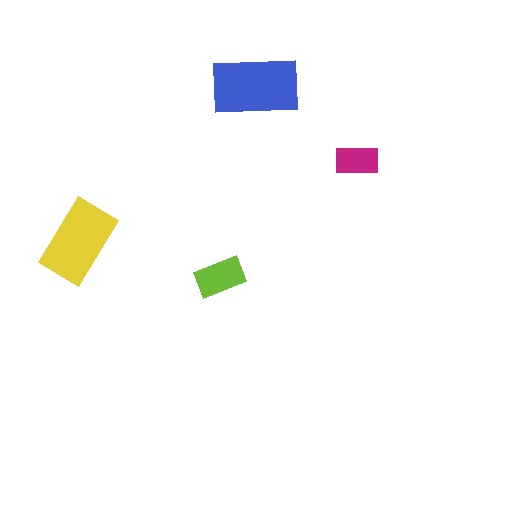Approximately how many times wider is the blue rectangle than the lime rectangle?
About 2 times wider.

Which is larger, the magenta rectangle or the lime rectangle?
The lime one.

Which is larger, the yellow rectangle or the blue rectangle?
The blue one.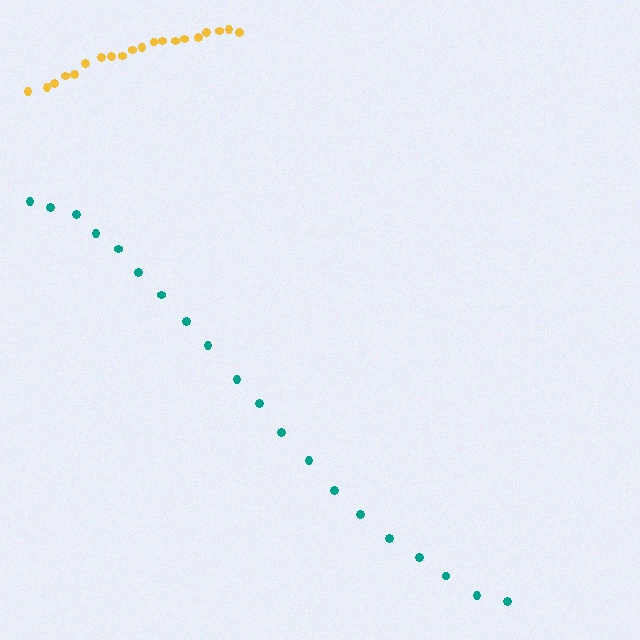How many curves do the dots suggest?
There are 2 distinct paths.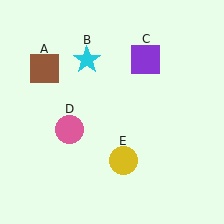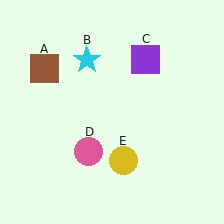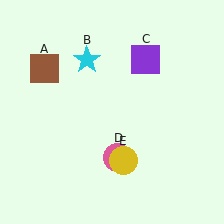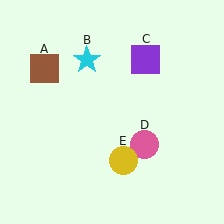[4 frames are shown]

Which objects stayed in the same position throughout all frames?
Brown square (object A) and cyan star (object B) and purple square (object C) and yellow circle (object E) remained stationary.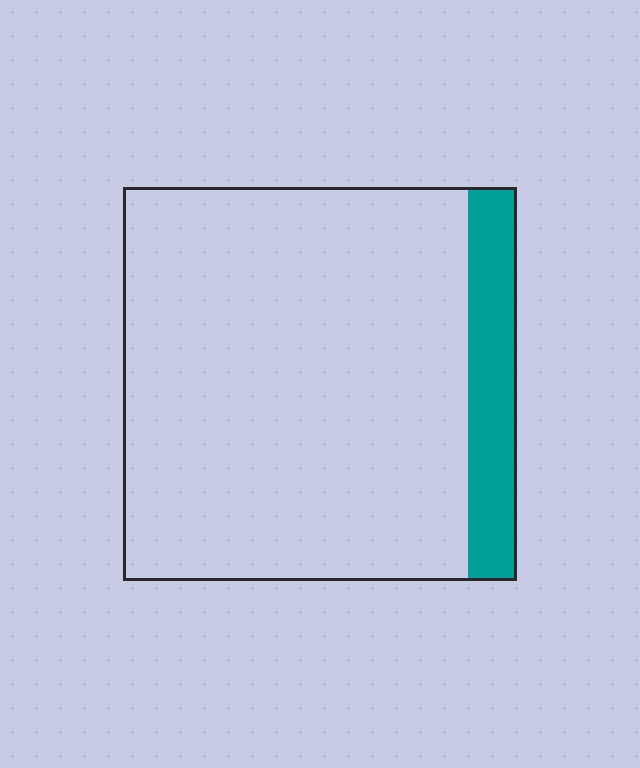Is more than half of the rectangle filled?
No.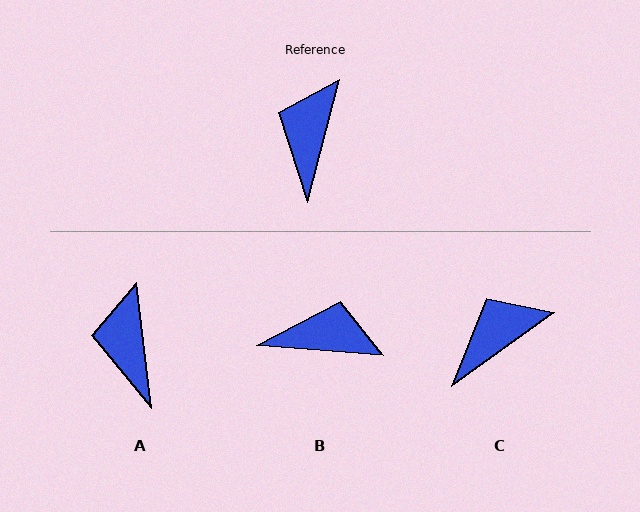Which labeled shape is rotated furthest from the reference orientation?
B, about 80 degrees away.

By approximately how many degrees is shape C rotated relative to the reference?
Approximately 40 degrees clockwise.